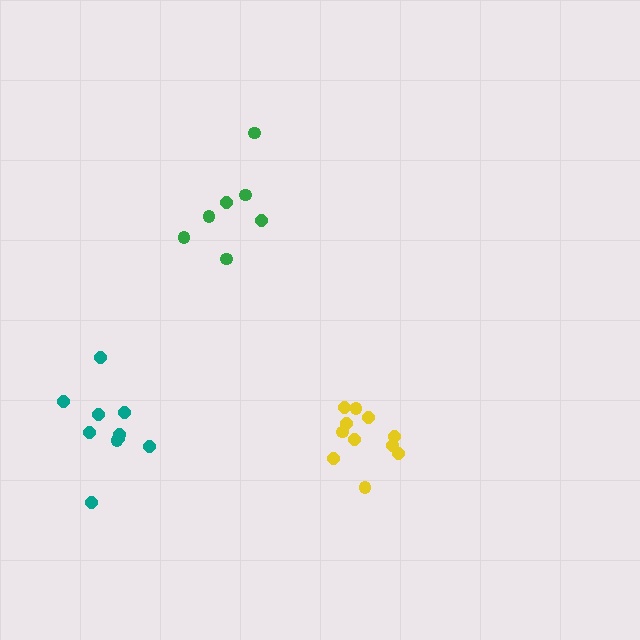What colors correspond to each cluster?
The clusters are colored: yellow, green, teal.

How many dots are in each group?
Group 1: 11 dots, Group 2: 7 dots, Group 3: 10 dots (28 total).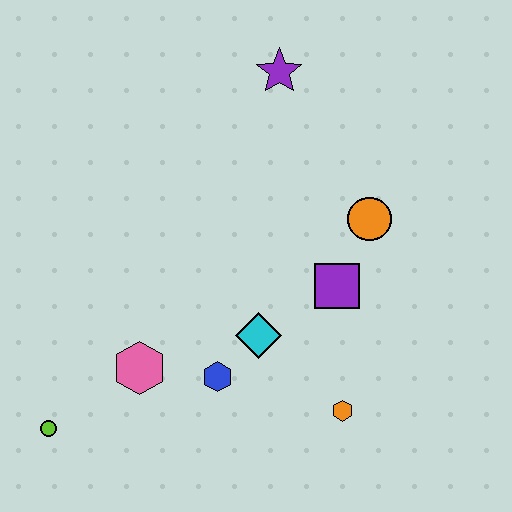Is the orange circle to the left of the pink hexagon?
No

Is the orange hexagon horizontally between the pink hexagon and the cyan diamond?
No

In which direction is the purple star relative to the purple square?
The purple star is above the purple square.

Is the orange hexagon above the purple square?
No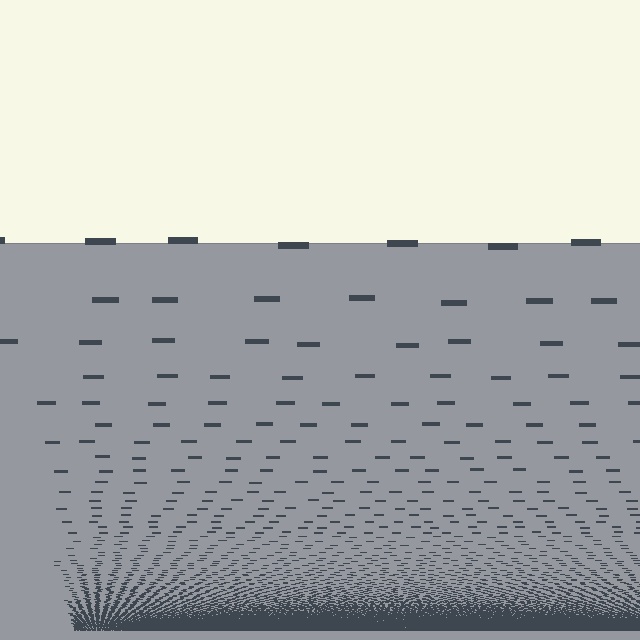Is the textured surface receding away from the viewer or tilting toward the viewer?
The surface appears to tilt toward the viewer. Texture elements get larger and sparser toward the top.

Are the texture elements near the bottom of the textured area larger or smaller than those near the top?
Smaller. The gradient is inverted — elements near the bottom are smaller and denser.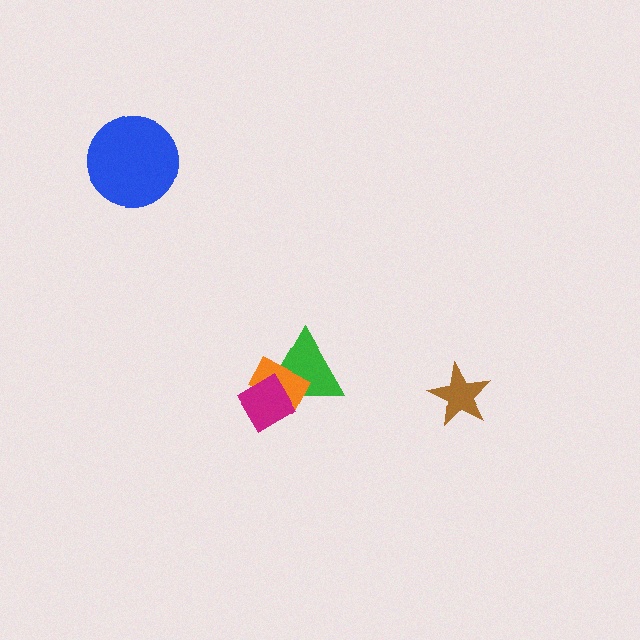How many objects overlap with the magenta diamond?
2 objects overlap with the magenta diamond.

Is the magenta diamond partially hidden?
No, no other shape covers it.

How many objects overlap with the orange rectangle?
2 objects overlap with the orange rectangle.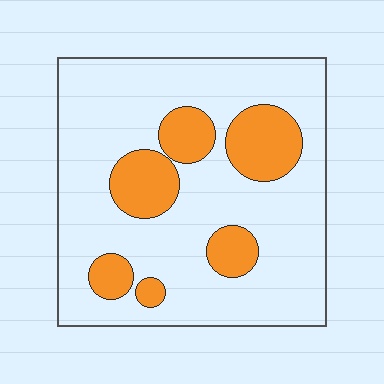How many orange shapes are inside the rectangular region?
6.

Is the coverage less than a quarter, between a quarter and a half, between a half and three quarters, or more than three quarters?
Less than a quarter.